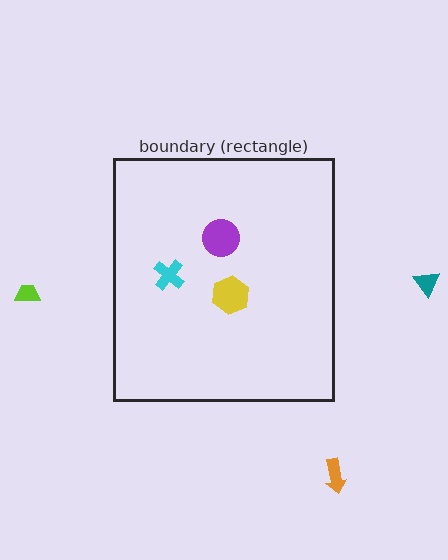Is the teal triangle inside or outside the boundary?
Outside.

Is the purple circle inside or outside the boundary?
Inside.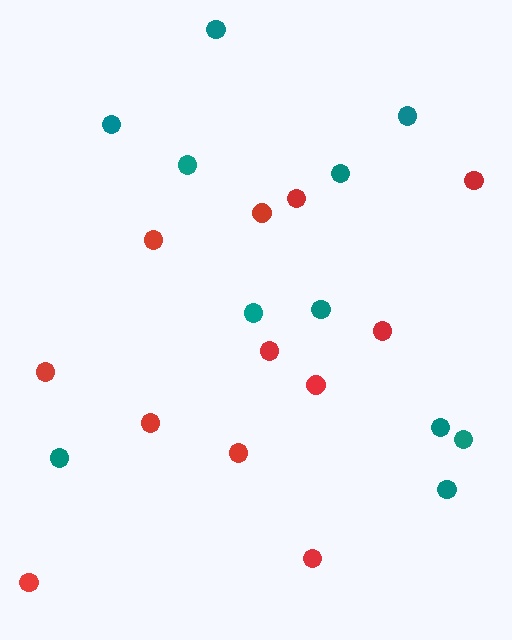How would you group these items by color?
There are 2 groups: one group of red circles (12) and one group of teal circles (11).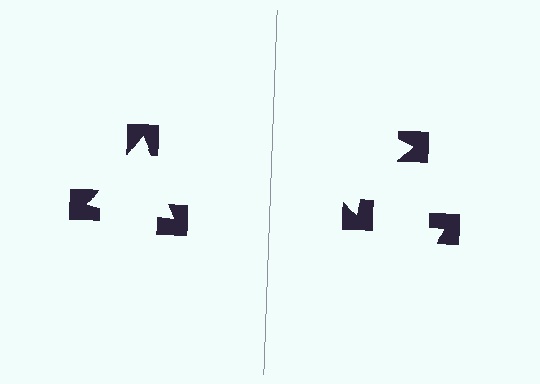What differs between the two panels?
The notched squares are positioned identically on both sides; only the wedge orientations differ. On the left they align to a triangle; on the right they are misaligned.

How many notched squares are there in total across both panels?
6 — 3 on each side.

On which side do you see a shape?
An illusory triangle appears on the left side. On the right side the wedge cuts are rotated, so no coherent shape forms.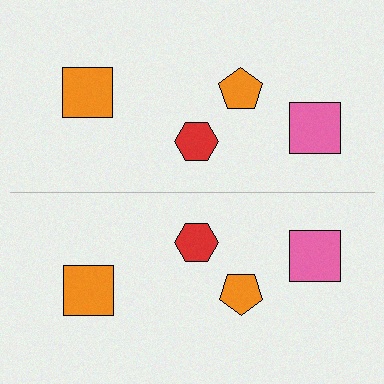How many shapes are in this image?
There are 8 shapes in this image.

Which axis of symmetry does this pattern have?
The pattern has a horizontal axis of symmetry running through the center of the image.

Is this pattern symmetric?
Yes, this pattern has bilateral (reflection) symmetry.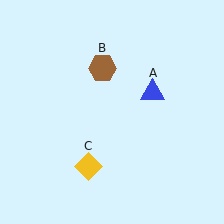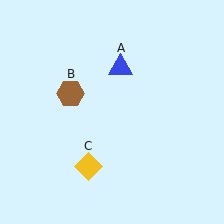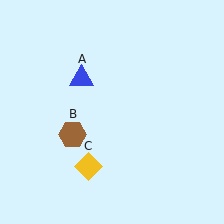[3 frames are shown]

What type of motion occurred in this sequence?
The blue triangle (object A), brown hexagon (object B) rotated counterclockwise around the center of the scene.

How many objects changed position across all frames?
2 objects changed position: blue triangle (object A), brown hexagon (object B).